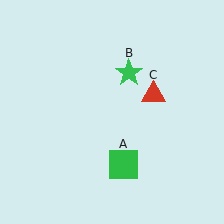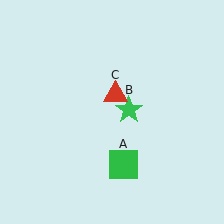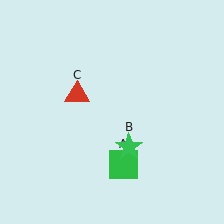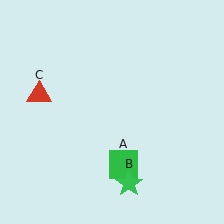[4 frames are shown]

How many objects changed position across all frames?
2 objects changed position: green star (object B), red triangle (object C).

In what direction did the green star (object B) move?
The green star (object B) moved down.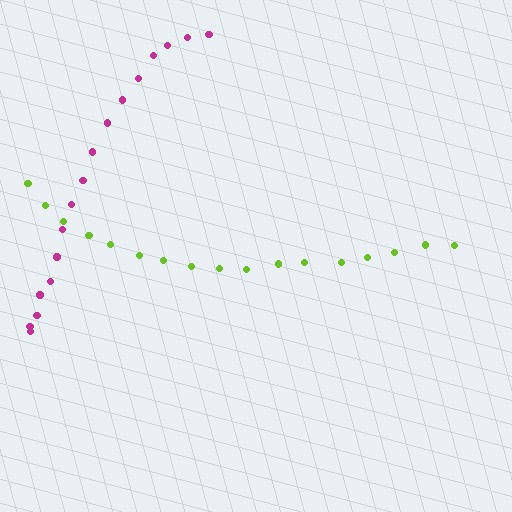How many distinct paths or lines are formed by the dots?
There are 2 distinct paths.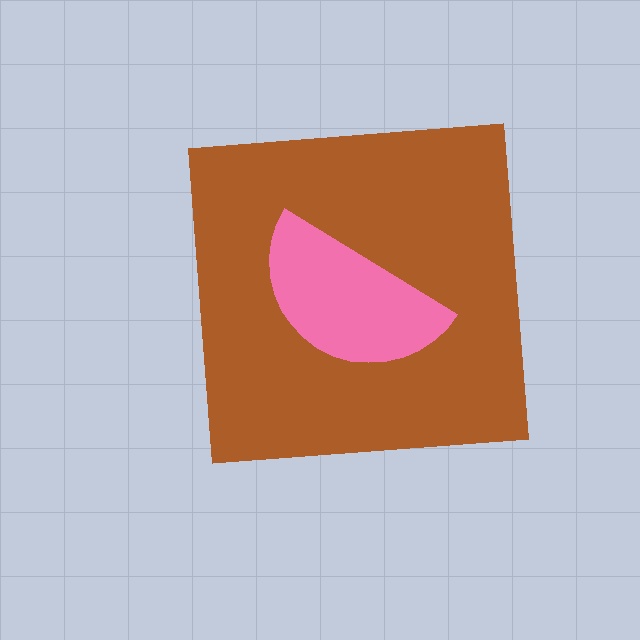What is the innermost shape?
The pink semicircle.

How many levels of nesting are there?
2.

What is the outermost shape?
The brown square.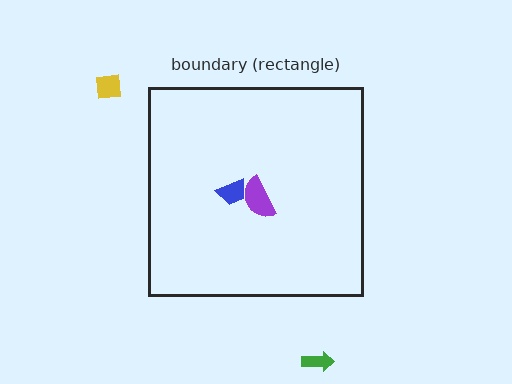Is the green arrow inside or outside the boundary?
Outside.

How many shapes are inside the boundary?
2 inside, 2 outside.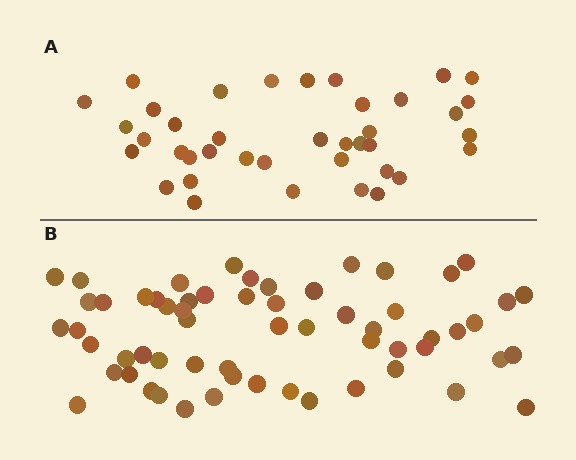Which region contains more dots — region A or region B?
Region B (the bottom region) has more dots.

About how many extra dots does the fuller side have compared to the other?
Region B has approximately 20 more dots than region A.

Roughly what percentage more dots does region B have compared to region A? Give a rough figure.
About 55% more.